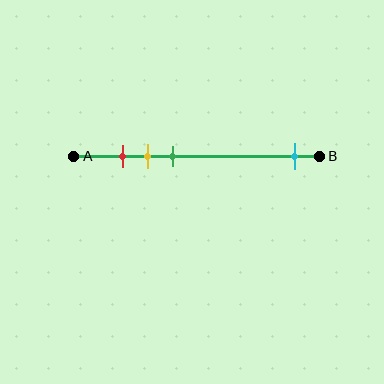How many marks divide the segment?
There are 4 marks dividing the segment.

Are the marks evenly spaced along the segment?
No, the marks are not evenly spaced.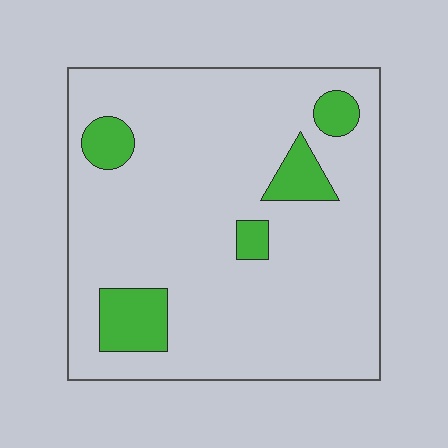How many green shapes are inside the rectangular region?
5.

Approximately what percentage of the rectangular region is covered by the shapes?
Approximately 15%.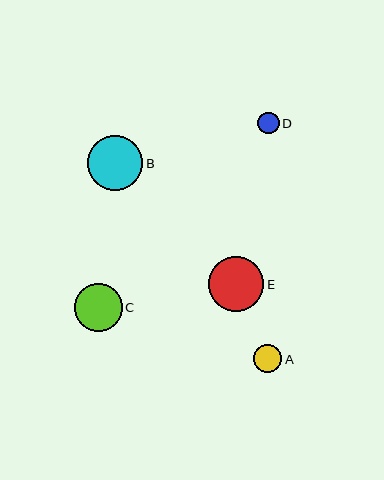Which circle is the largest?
Circle E is the largest with a size of approximately 55 pixels.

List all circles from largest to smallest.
From largest to smallest: E, B, C, A, D.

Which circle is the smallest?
Circle D is the smallest with a size of approximately 21 pixels.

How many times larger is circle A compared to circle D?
Circle A is approximately 1.3 times the size of circle D.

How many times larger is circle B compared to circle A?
Circle B is approximately 1.9 times the size of circle A.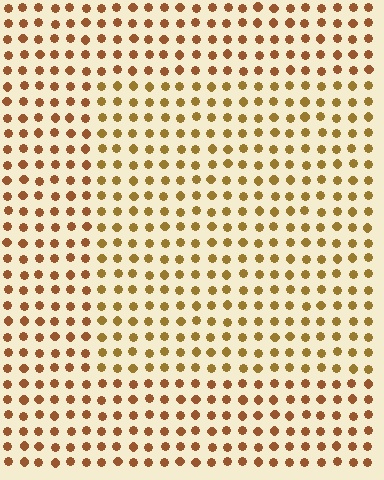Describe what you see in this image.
The image is filled with small brown elements in a uniform arrangement. A rectangle-shaped region is visible where the elements are tinted to a slightly different hue, forming a subtle color boundary.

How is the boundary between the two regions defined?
The boundary is defined purely by a slight shift in hue (about 21 degrees). Spacing, size, and orientation are identical on both sides.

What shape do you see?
I see a rectangle.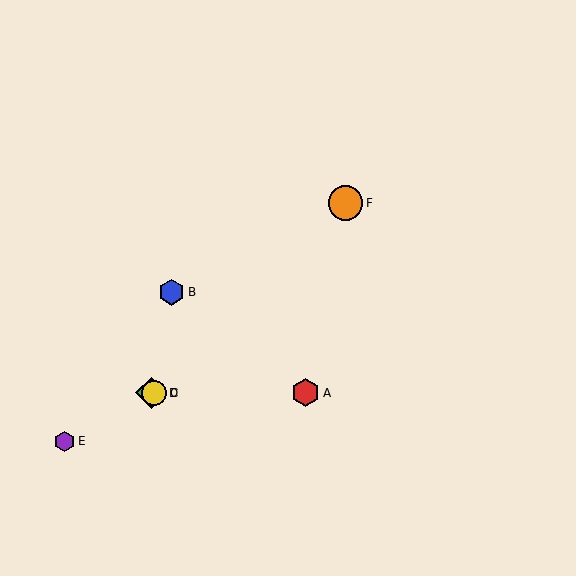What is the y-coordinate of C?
Object C is at y≈393.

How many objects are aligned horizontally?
3 objects (A, C, D) are aligned horizontally.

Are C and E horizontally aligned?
No, C is at y≈393 and E is at y≈441.